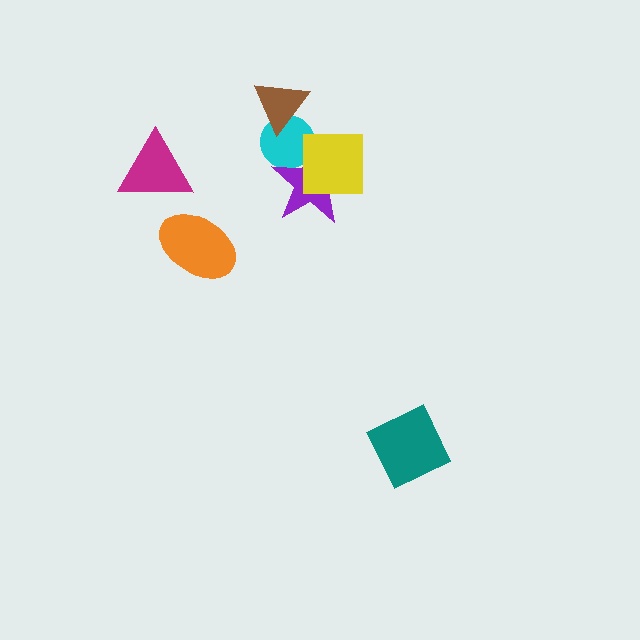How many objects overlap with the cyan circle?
3 objects overlap with the cyan circle.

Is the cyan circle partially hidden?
Yes, it is partially covered by another shape.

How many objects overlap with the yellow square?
2 objects overlap with the yellow square.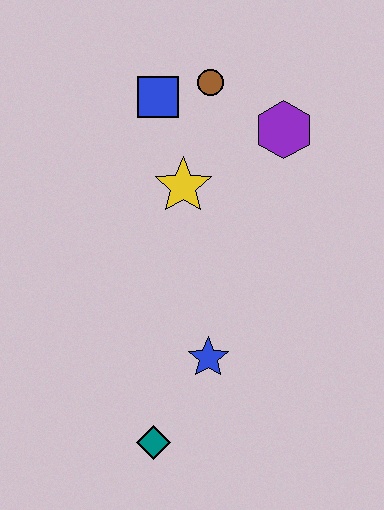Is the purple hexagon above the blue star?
Yes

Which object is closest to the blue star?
The teal diamond is closest to the blue star.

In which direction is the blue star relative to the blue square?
The blue star is below the blue square.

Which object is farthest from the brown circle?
The teal diamond is farthest from the brown circle.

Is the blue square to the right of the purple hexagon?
No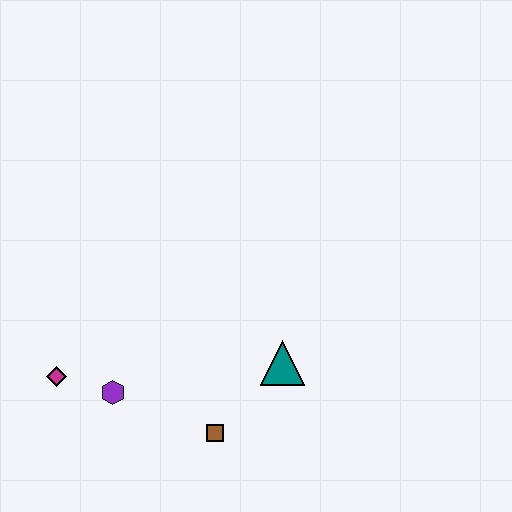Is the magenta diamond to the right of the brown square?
No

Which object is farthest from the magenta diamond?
The teal triangle is farthest from the magenta diamond.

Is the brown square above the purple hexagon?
No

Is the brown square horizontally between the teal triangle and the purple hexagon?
Yes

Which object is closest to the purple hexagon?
The magenta diamond is closest to the purple hexagon.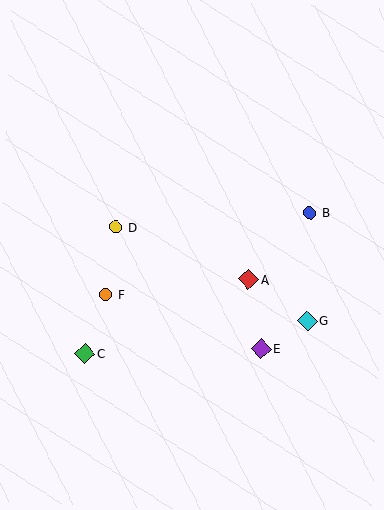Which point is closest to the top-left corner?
Point D is closest to the top-left corner.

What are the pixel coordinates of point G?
Point G is at (307, 321).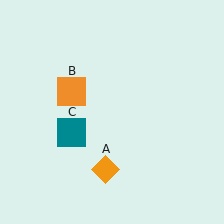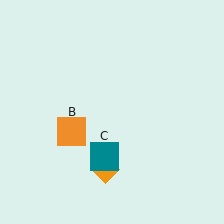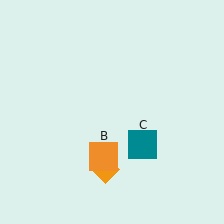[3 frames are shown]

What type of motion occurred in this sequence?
The orange square (object B), teal square (object C) rotated counterclockwise around the center of the scene.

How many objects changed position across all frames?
2 objects changed position: orange square (object B), teal square (object C).